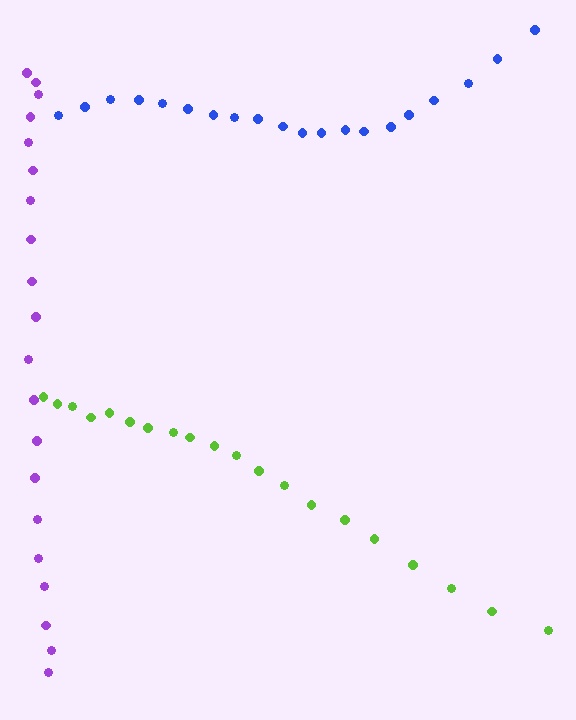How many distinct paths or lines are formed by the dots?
There are 3 distinct paths.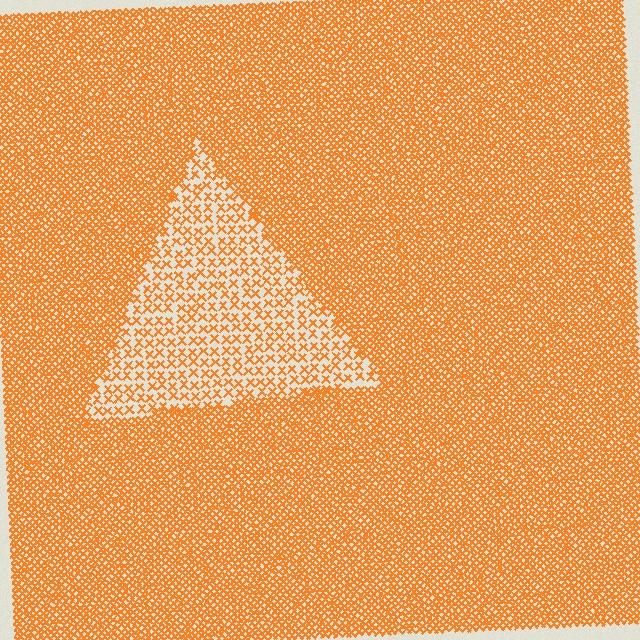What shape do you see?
I see a triangle.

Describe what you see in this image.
The image contains small orange elements arranged at two different densities. A triangle-shaped region is visible where the elements are less densely packed than the surrounding area.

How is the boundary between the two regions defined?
The boundary is defined by a change in element density (approximately 2.7x ratio). All elements are the same color, size, and shape.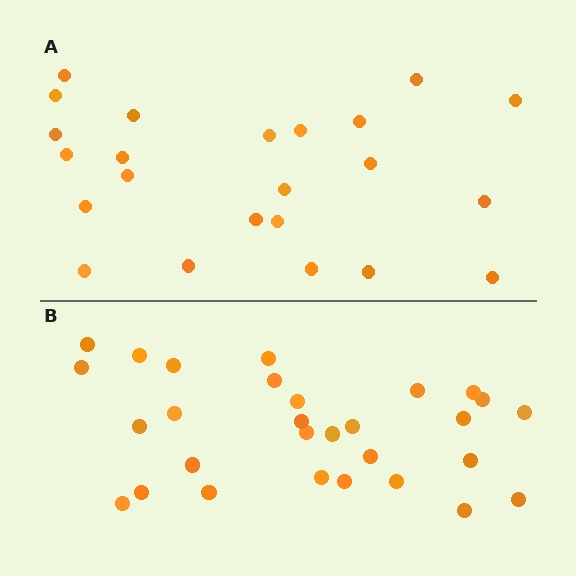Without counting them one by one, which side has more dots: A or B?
Region B (the bottom region) has more dots.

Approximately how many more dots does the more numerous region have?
Region B has about 6 more dots than region A.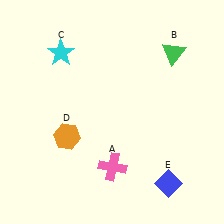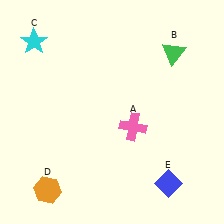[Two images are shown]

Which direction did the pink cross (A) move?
The pink cross (A) moved up.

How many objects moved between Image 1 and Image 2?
3 objects moved between the two images.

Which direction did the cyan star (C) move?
The cyan star (C) moved left.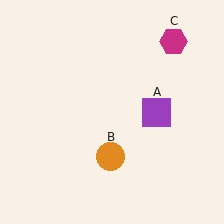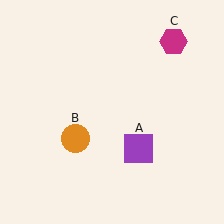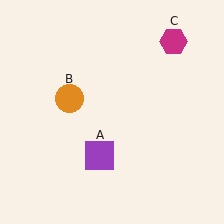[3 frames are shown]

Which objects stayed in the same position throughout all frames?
Magenta hexagon (object C) remained stationary.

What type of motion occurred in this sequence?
The purple square (object A), orange circle (object B) rotated clockwise around the center of the scene.